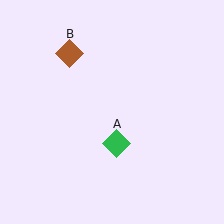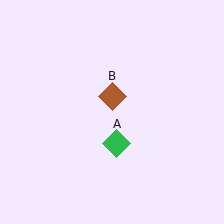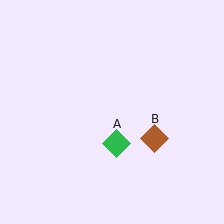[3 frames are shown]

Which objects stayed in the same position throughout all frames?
Green diamond (object A) remained stationary.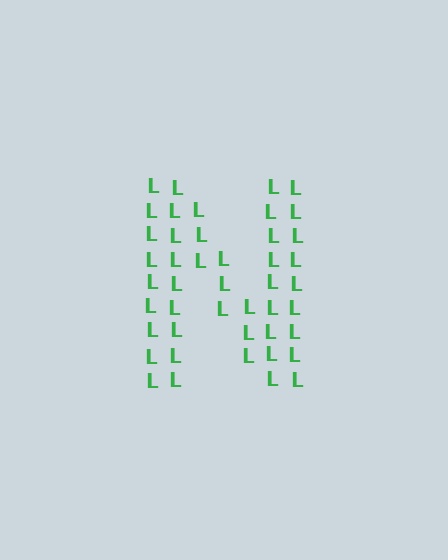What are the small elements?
The small elements are letter L's.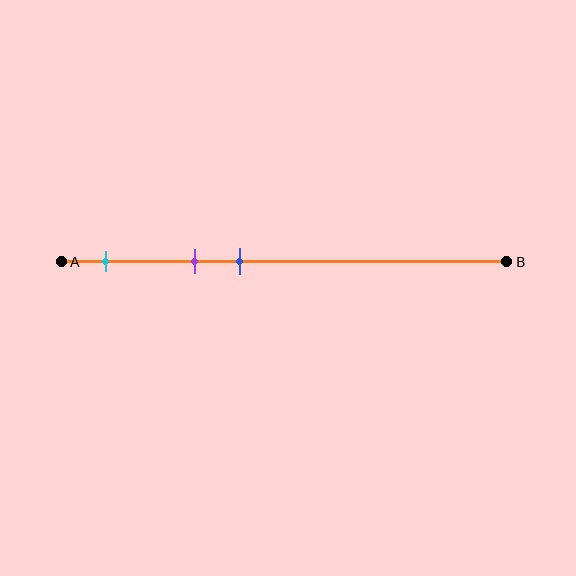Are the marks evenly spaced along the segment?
Yes, the marks are approximately evenly spaced.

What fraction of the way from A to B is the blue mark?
The blue mark is approximately 40% (0.4) of the way from A to B.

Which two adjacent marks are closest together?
The purple and blue marks are the closest adjacent pair.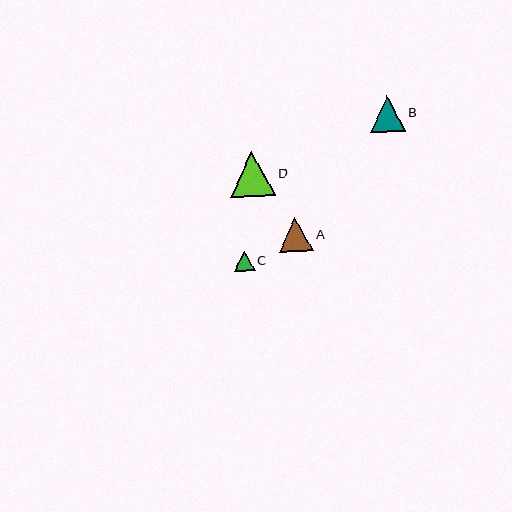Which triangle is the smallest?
Triangle C is the smallest with a size of approximately 21 pixels.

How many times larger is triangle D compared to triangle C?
Triangle D is approximately 2.2 times the size of triangle C.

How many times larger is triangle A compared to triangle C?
Triangle A is approximately 1.6 times the size of triangle C.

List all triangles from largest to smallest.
From largest to smallest: D, B, A, C.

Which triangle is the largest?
Triangle D is the largest with a size of approximately 45 pixels.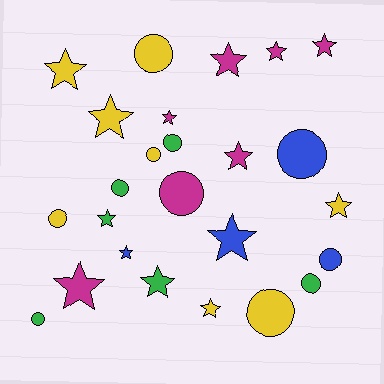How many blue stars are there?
There are 2 blue stars.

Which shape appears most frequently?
Star, with 14 objects.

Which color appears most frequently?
Yellow, with 8 objects.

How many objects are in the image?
There are 25 objects.